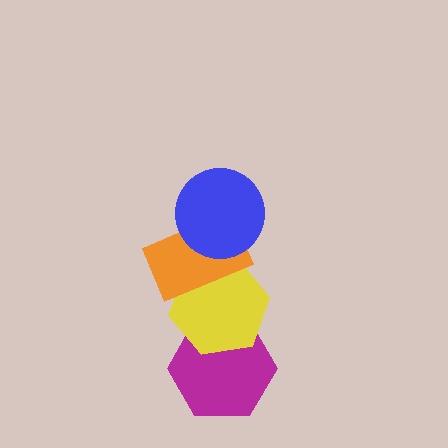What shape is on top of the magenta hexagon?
The yellow hexagon is on top of the magenta hexagon.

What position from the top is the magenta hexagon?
The magenta hexagon is 4th from the top.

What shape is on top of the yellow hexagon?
The orange rectangle is on top of the yellow hexagon.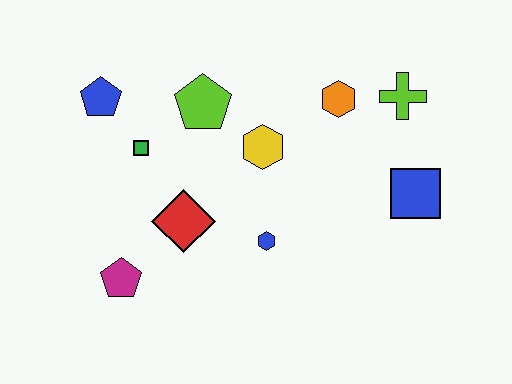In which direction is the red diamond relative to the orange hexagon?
The red diamond is to the left of the orange hexagon.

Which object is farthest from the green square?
The blue square is farthest from the green square.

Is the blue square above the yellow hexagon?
No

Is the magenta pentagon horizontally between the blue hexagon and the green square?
No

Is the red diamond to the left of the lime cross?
Yes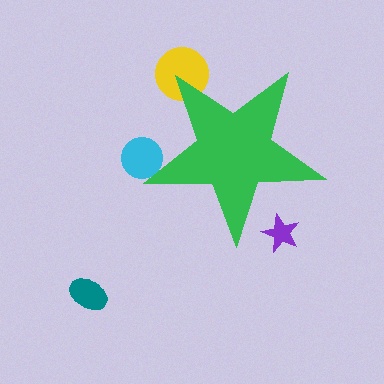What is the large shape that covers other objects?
A green star.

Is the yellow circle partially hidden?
Yes, the yellow circle is partially hidden behind the green star.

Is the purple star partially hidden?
Yes, the purple star is partially hidden behind the green star.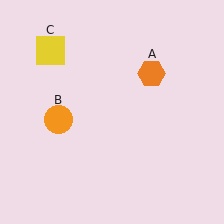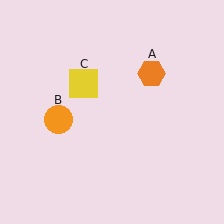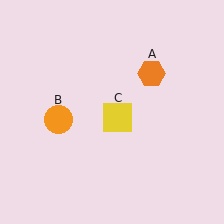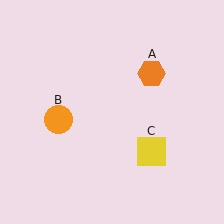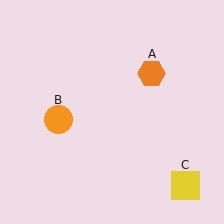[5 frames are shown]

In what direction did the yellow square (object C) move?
The yellow square (object C) moved down and to the right.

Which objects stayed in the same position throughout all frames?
Orange hexagon (object A) and orange circle (object B) remained stationary.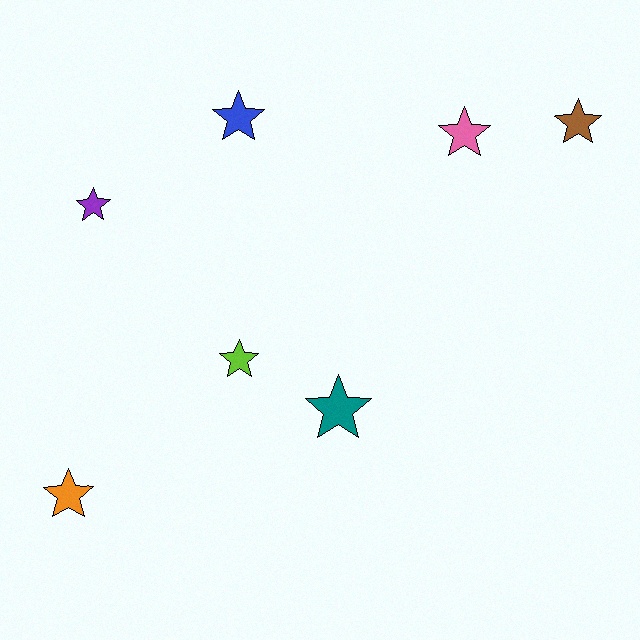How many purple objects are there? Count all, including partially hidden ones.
There is 1 purple object.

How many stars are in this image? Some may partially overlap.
There are 7 stars.